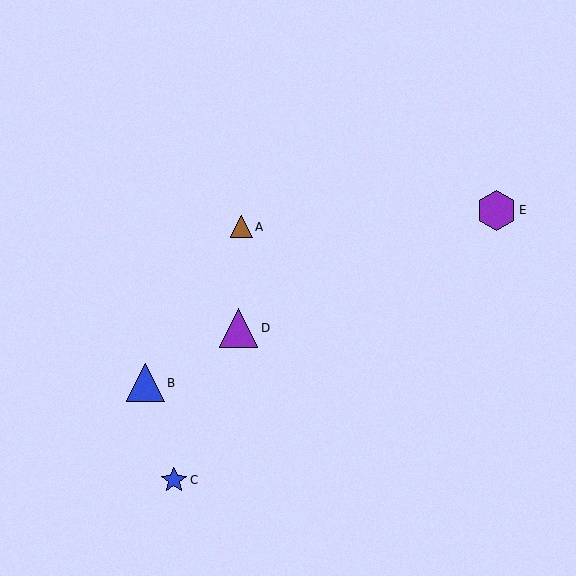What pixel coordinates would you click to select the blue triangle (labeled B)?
Click at (145, 383) to select the blue triangle B.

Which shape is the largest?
The purple hexagon (labeled E) is the largest.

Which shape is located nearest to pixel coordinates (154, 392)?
The blue triangle (labeled B) at (145, 383) is nearest to that location.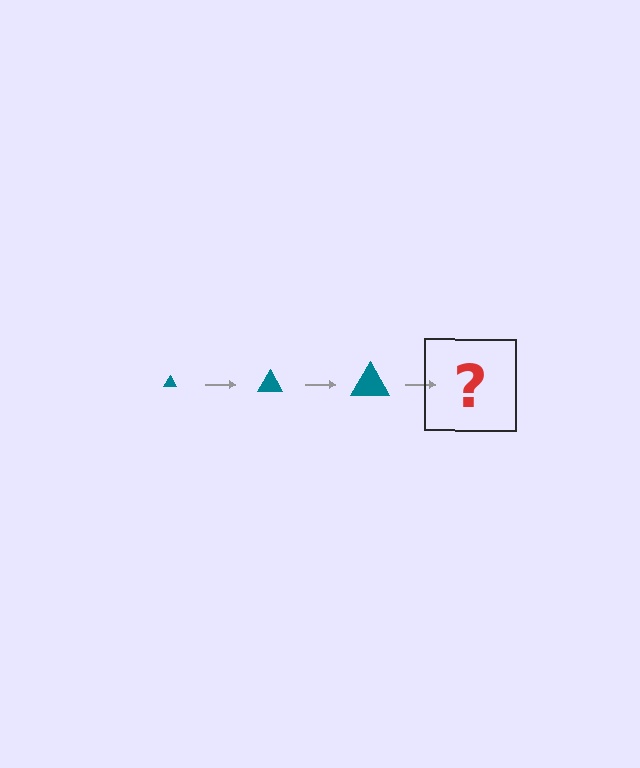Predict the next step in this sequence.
The next step is a teal triangle, larger than the previous one.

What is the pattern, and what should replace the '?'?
The pattern is that the triangle gets progressively larger each step. The '?' should be a teal triangle, larger than the previous one.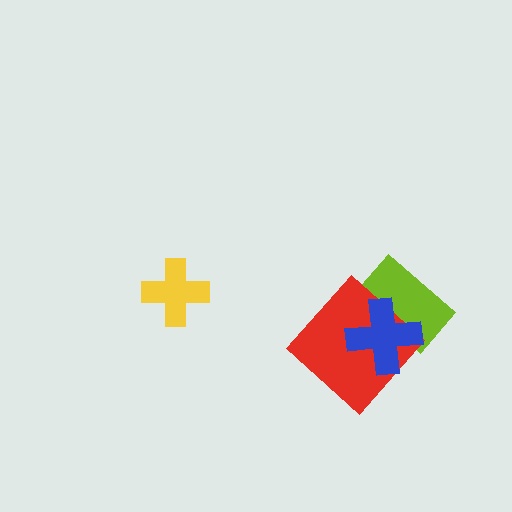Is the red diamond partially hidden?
Yes, it is partially covered by another shape.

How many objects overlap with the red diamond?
2 objects overlap with the red diamond.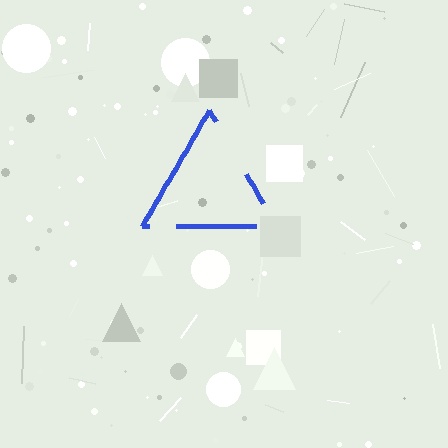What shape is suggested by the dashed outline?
The dashed outline suggests a triangle.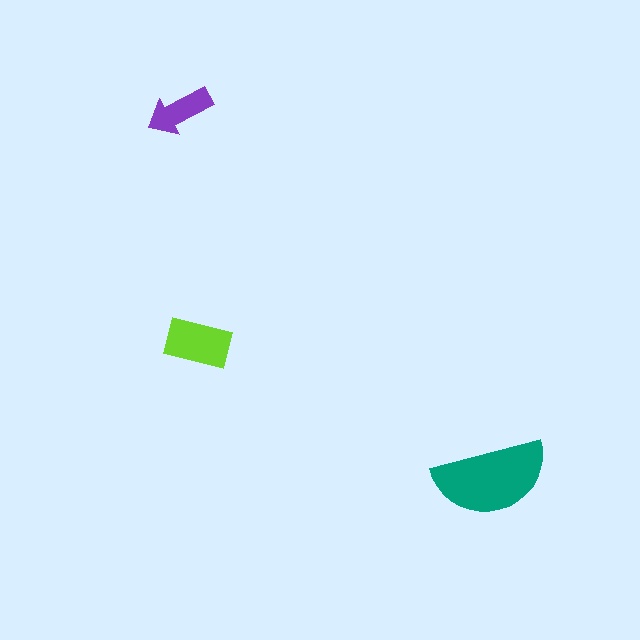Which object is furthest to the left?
The purple arrow is leftmost.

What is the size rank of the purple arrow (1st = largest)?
3rd.